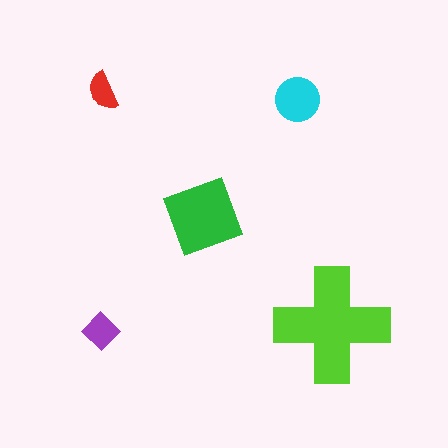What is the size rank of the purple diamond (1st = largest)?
4th.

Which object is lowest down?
The purple diamond is bottommost.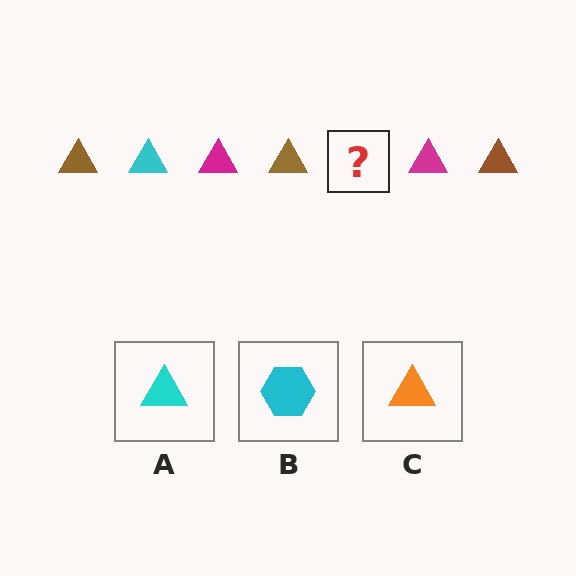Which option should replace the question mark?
Option A.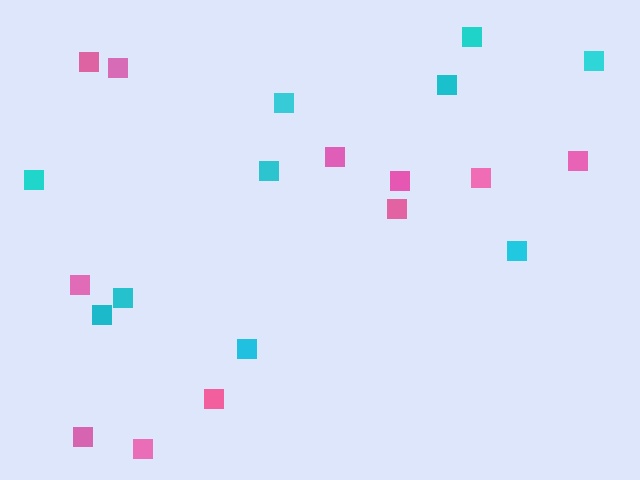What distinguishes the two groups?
There are 2 groups: one group of pink squares (11) and one group of cyan squares (10).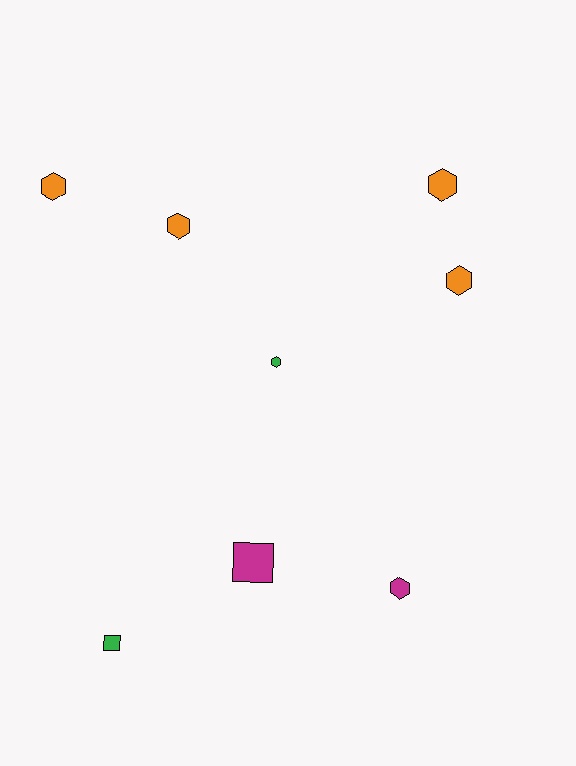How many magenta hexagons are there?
There is 1 magenta hexagon.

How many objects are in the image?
There are 8 objects.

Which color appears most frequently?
Orange, with 4 objects.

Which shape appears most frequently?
Hexagon, with 6 objects.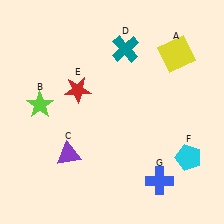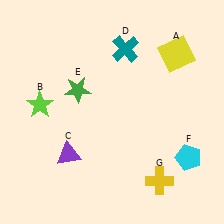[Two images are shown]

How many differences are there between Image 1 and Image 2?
There are 2 differences between the two images.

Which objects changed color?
E changed from red to green. G changed from blue to yellow.